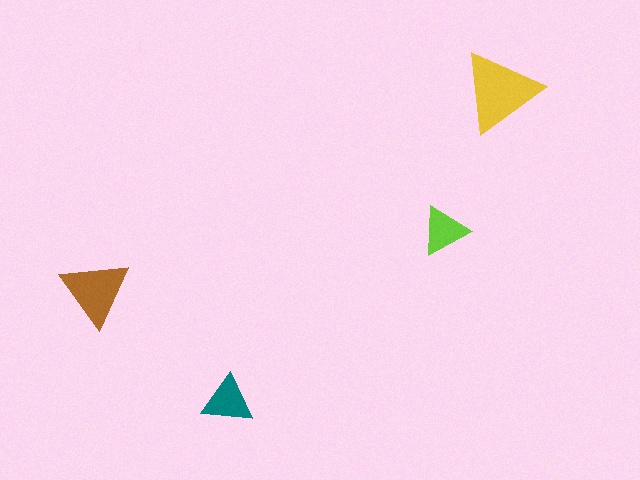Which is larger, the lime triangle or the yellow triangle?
The yellow one.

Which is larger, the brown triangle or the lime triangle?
The brown one.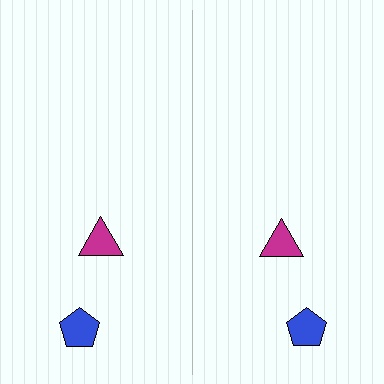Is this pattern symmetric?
Yes, this pattern has bilateral (reflection) symmetry.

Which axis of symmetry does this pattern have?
The pattern has a vertical axis of symmetry running through the center of the image.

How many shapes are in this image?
There are 4 shapes in this image.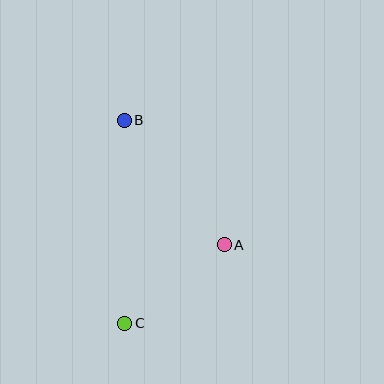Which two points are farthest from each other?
Points B and C are farthest from each other.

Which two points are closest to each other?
Points A and C are closest to each other.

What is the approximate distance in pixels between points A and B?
The distance between A and B is approximately 160 pixels.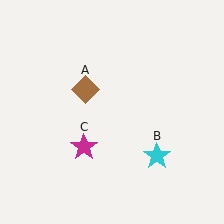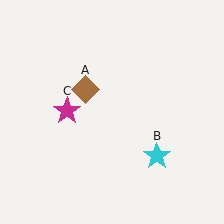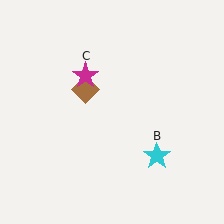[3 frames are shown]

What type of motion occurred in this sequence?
The magenta star (object C) rotated clockwise around the center of the scene.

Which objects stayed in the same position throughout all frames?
Brown diamond (object A) and cyan star (object B) remained stationary.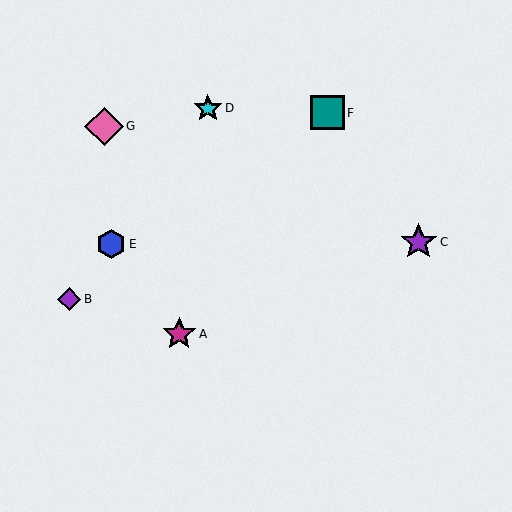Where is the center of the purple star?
The center of the purple star is at (419, 242).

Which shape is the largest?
The pink diamond (labeled G) is the largest.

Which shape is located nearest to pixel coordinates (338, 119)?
The teal square (labeled F) at (327, 113) is nearest to that location.